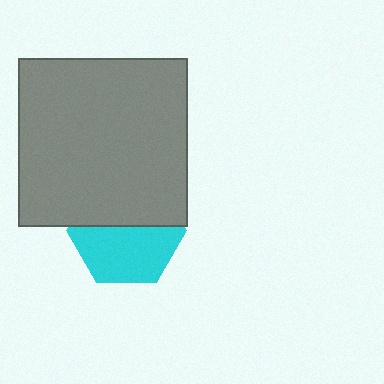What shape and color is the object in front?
The object in front is a gray square.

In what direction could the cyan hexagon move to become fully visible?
The cyan hexagon could move down. That would shift it out from behind the gray square entirely.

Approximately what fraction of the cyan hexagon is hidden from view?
Roughly 46% of the cyan hexagon is hidden behind the gray square.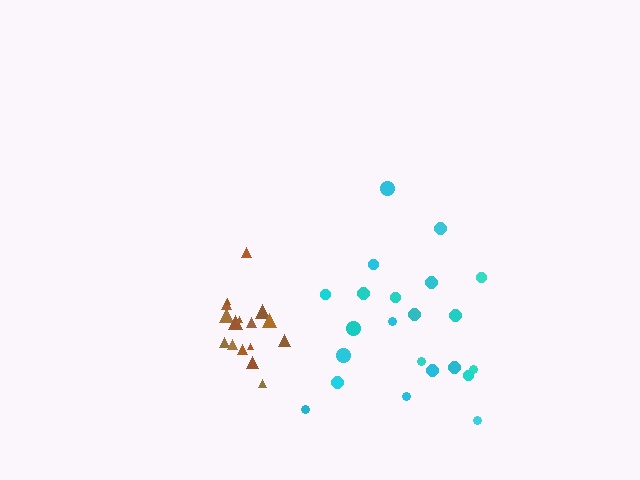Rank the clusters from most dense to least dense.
brown, cyan.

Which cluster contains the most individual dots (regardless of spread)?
Cyan (22).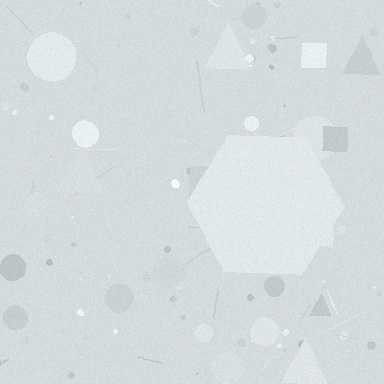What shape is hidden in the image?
A hexagon is hidden in the image.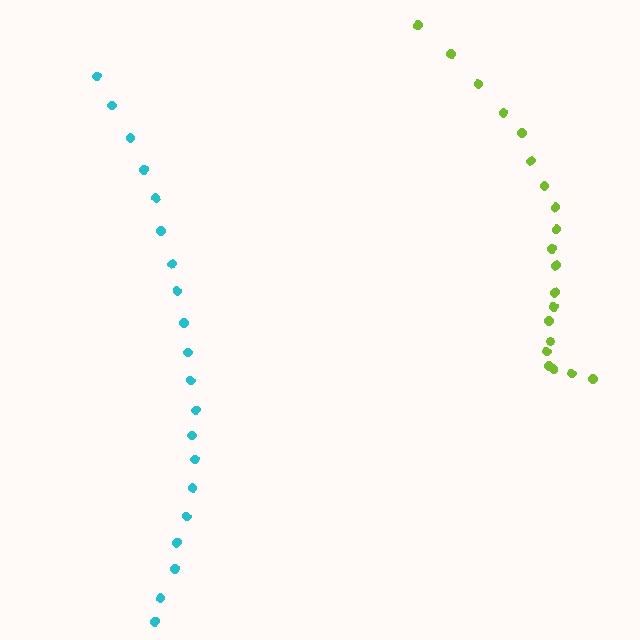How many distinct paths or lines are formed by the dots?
There are 2 distinct paths.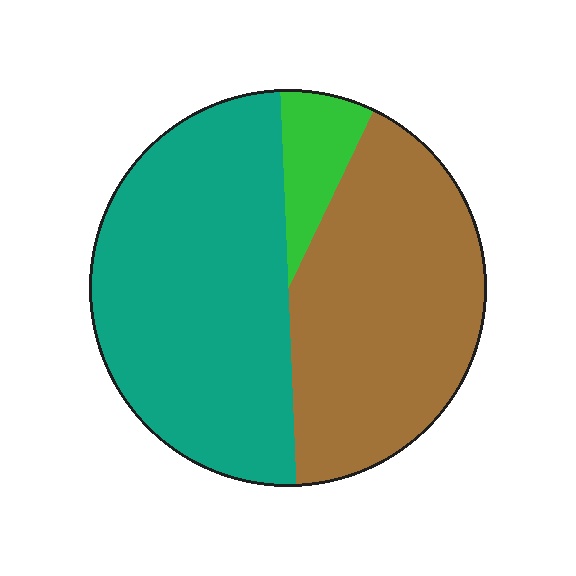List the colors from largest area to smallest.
From largest to smallest: teal, brown, green.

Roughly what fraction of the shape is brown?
Brown covers roughly 40% of the shape.